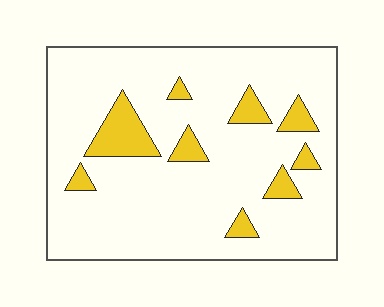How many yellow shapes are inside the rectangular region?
9.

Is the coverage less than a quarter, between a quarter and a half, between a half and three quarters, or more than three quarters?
Less than a quarter.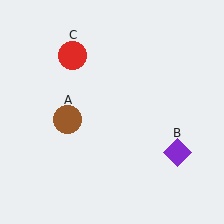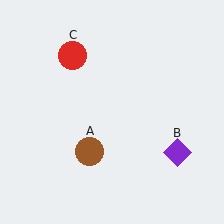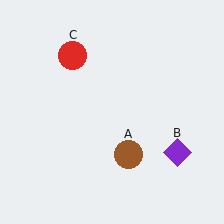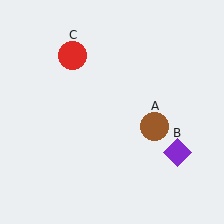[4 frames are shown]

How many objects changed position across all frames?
1 object changed position: brown circle (object A).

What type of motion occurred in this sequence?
The brown circle (object A) rotated counterclockwise around the center of the scene.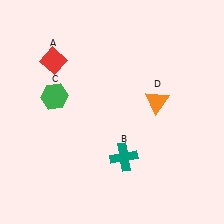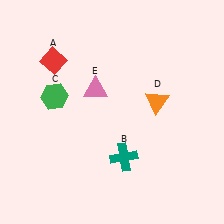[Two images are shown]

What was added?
A pink triangle (E) was added in Image 2.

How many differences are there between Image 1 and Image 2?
There is 1 difference between the two images.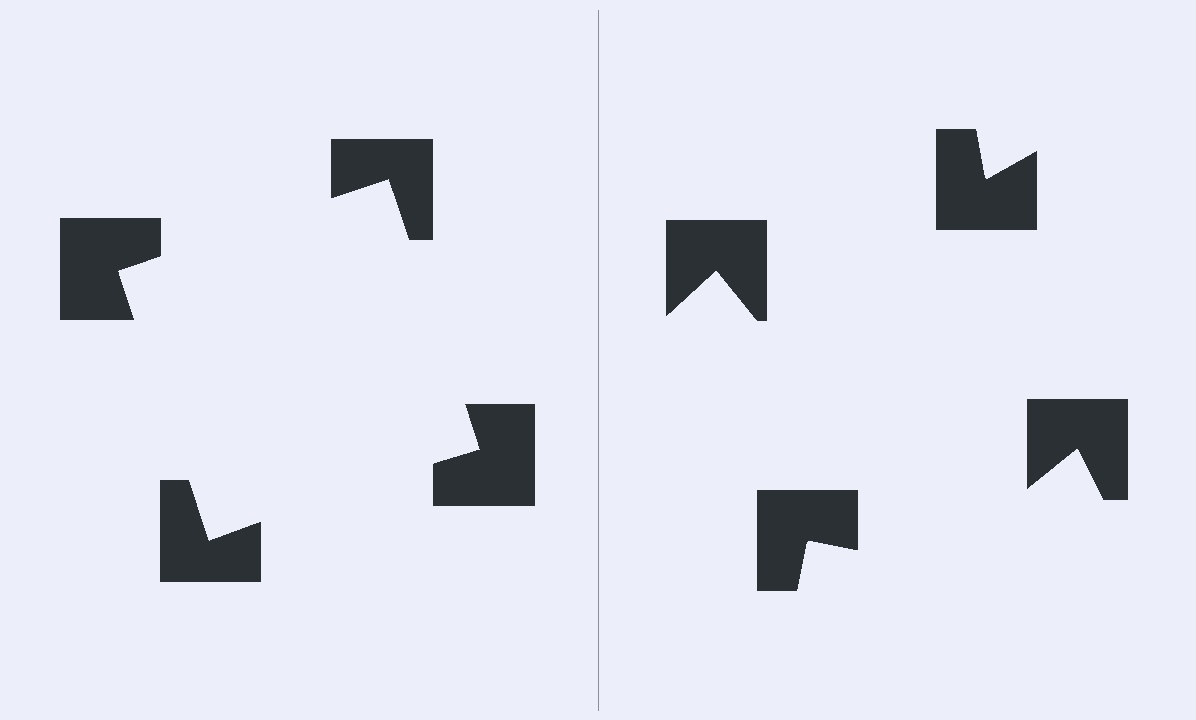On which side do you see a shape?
An illusory square appears on the left side. On the right side the wedge cuts are rotated, so no coherent shape forms.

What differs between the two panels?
The notched squares are positioned identically on both sides; only the wedge orientations differ. On the left they align to a square; on the right they are misaligned.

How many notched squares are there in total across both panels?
8 — 4 on each side.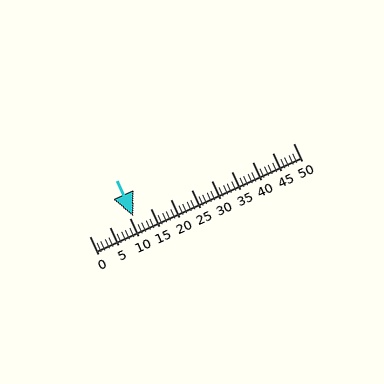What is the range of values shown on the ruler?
The ruler shows values from 0 to 50.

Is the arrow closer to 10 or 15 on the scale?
The arrow is closer to 10.